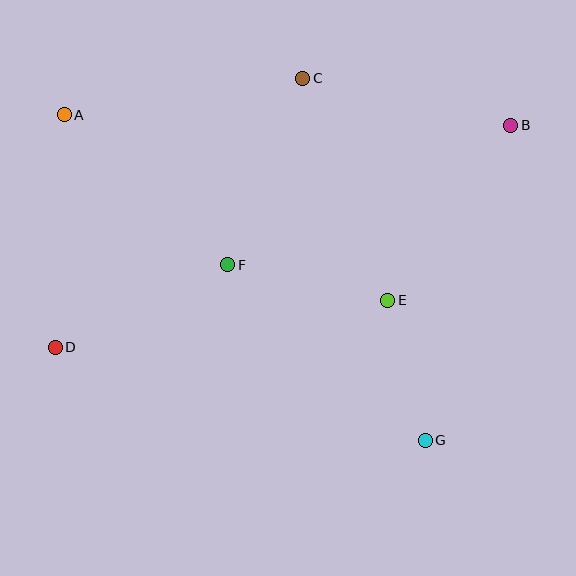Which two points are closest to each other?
Points E and G are closest to each other.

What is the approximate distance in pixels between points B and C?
The distance between B and C is approximately 213 pixels.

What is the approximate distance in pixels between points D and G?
The distance between D and G is approximately 382 pixels.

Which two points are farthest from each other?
Points B and D are farthest from each other.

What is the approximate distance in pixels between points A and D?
The distance between A and D is approximately 233 pixels.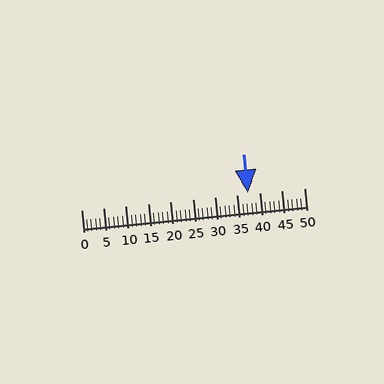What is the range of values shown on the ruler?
The ruler shows values from 0 to 50.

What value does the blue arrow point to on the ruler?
The blue arrow points to approximately 37.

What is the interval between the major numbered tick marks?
The major tick marks are spaced 5 units apart.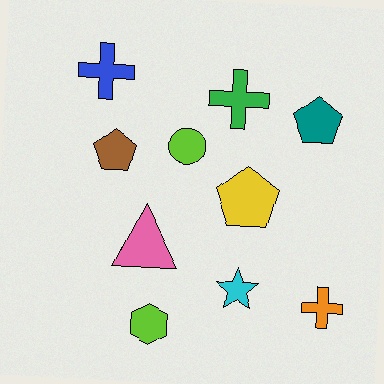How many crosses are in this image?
There are 3 crosses.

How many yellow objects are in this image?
There is 1 yellow object.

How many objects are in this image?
There are 10 objects.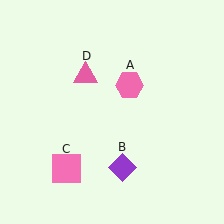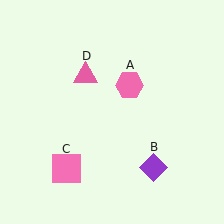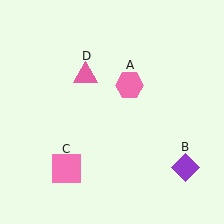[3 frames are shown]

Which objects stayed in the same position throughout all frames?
Pink hexagon (object A) and pink square (object C) and pink triangle (object D) remained stationary.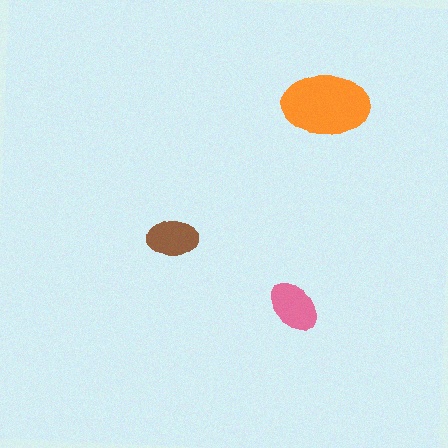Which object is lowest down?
The pink ellipse is bottommost.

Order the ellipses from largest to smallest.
the orange one, the pink one, the brown one.